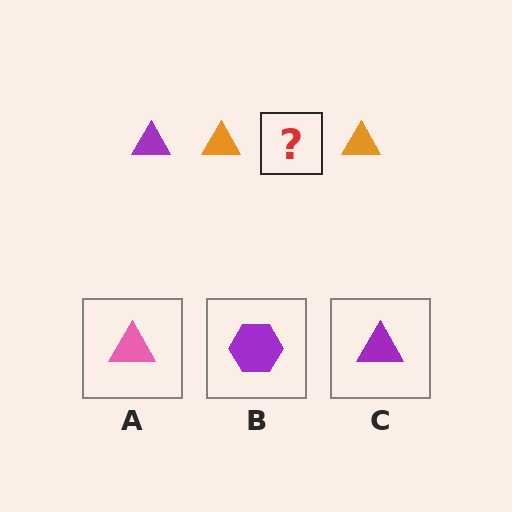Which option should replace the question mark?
Option C.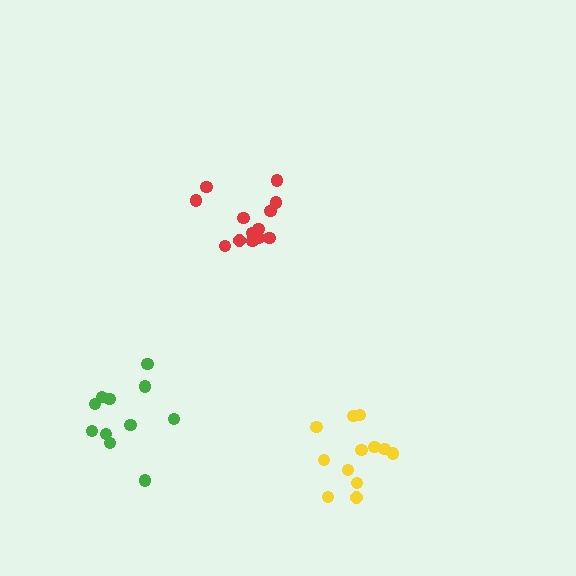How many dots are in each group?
Group 1: 12 dots, Group 2: 13 dots, Group 3: 11 dots (36 total).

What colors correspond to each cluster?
The clusters are colored: yellow, red, green.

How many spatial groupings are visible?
There are 3 spatial groupings.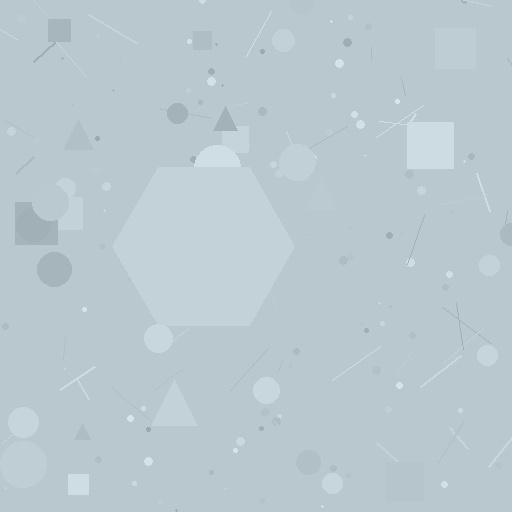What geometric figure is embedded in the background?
A hexagon is embedded in the background.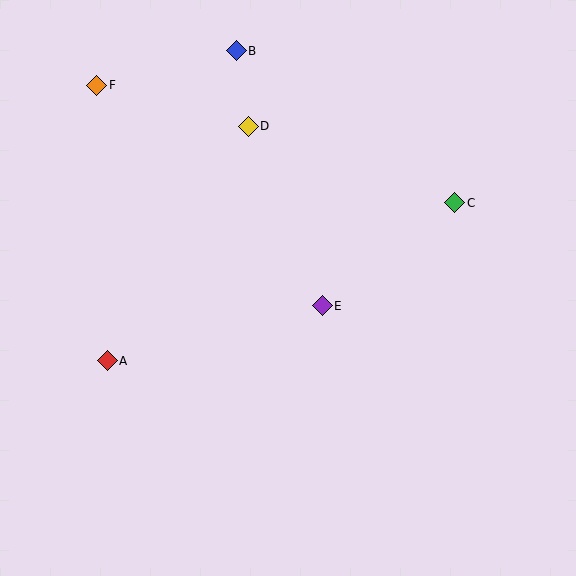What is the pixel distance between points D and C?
The distance between D and C is 220 pixels.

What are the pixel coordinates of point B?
Point B is at (236, 51).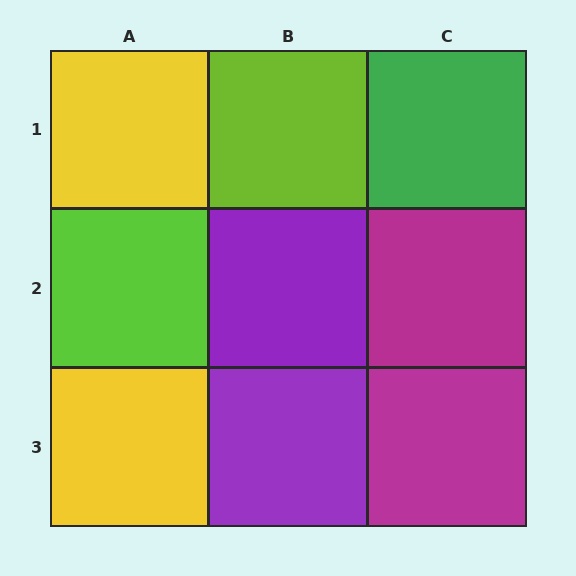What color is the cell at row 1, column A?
Yellow.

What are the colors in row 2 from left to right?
Lime, purple, magenta.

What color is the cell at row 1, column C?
Green.